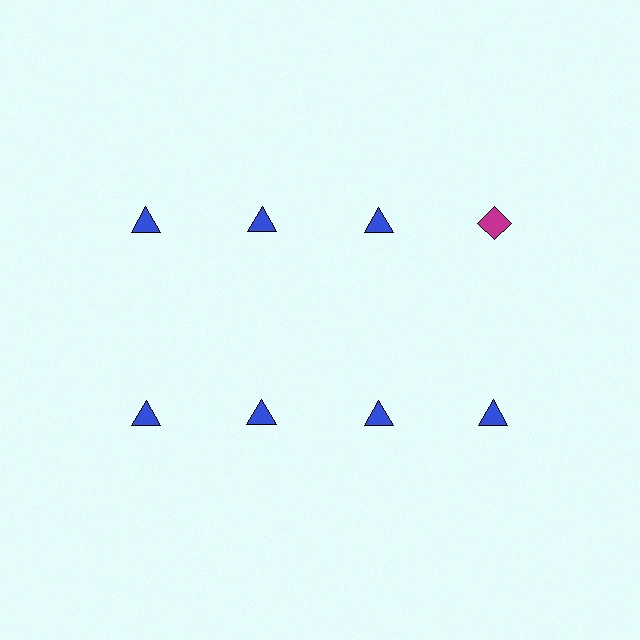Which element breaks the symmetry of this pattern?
The magenta diamond in the top row, second from right column breaks the symmetry. All other shapes are blue triangles.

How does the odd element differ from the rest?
It differs in both color (magenta instead of blue) and shape (diamond instead of triangle).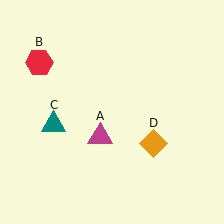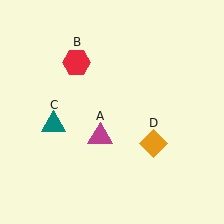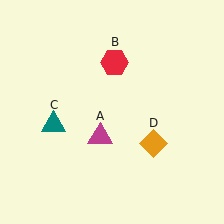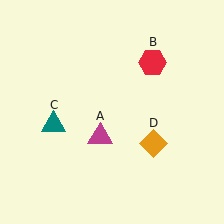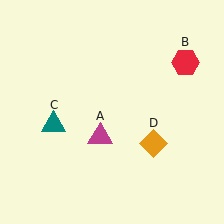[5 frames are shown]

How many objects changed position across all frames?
1 object changed position: red hexagon (object B).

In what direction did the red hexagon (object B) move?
The red hexagon (object B) moved right.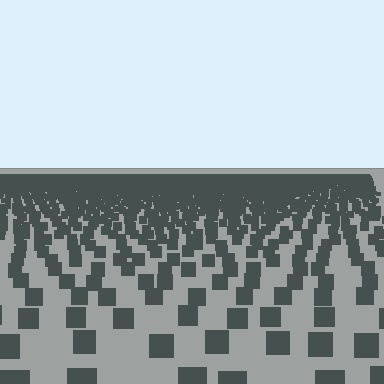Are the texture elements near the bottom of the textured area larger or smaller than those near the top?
Larger. Near the bottom, elements are closer to the viewer and appear at a bigger on-screen size.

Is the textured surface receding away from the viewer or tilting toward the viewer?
The surface is receding away from the viewer. Texture elements get smaller and denser toward the top.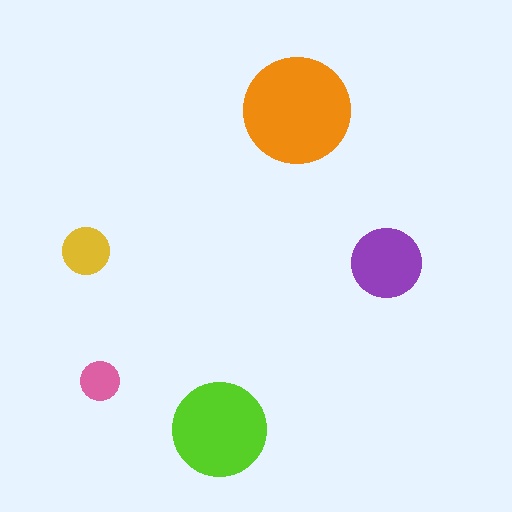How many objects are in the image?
There are 5 objects in the image.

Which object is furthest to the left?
The yellow circle is leftmost.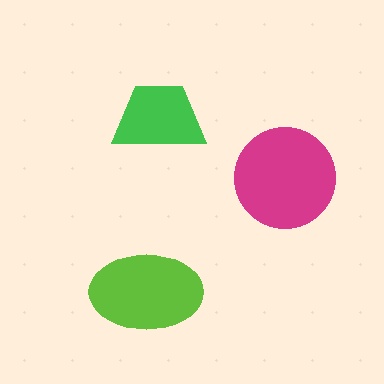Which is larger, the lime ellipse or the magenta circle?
The magenta circle.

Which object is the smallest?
The green trapezoid.